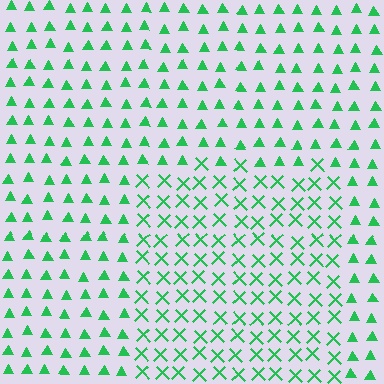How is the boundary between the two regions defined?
The boundary is defined by a change in element shape: X marks inside vs. triangles outside. All elements share the same color and spacing.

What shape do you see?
I see a rectangle.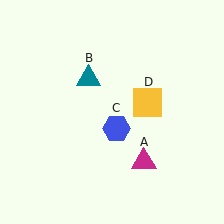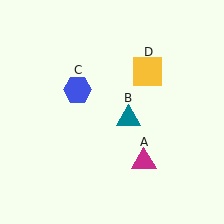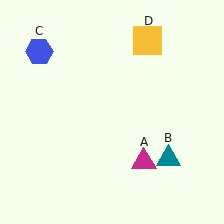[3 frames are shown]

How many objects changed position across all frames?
3 objects changed position: teal triangle (object B), blue hexagon (object C), yellow square (object D).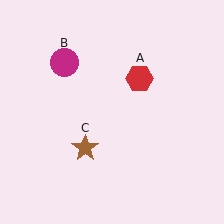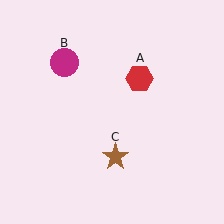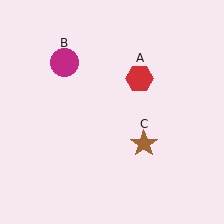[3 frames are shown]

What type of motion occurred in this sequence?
The brown star (object C) rotated counterclockwise around the center of the scene.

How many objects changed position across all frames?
1 object changed position: brown star (object C).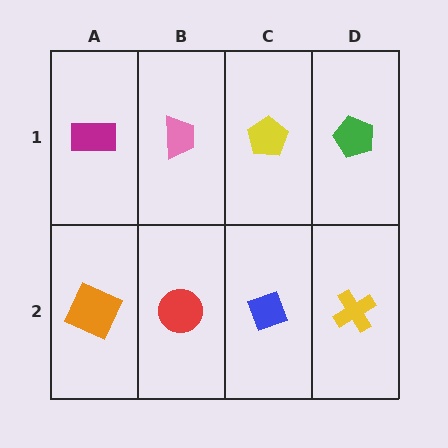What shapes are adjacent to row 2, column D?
A green pentagon (row 1, column D), a blue diamond (row 2, column C).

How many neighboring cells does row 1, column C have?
3.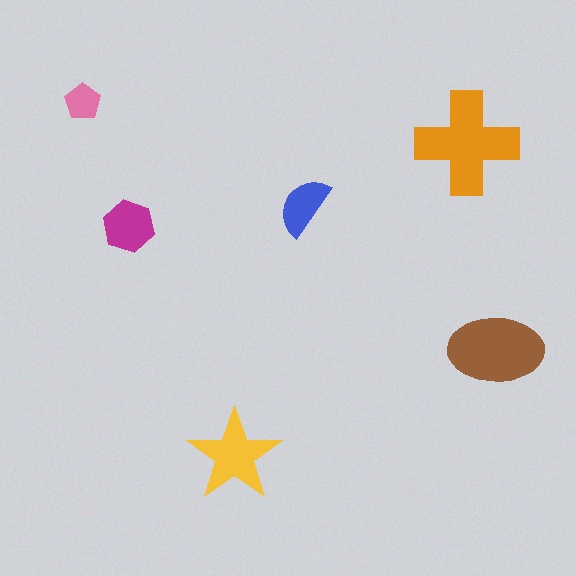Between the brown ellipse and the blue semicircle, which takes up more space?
The brown ellipse.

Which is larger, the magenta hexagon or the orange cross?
The orange cross.